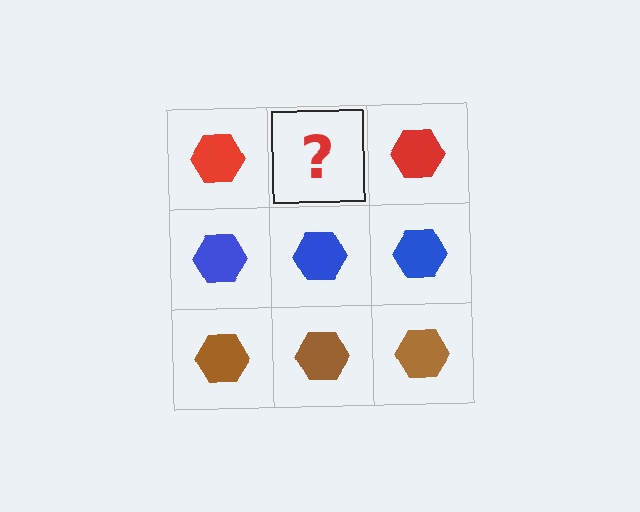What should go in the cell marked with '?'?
The missing cell should contain a red hexagon.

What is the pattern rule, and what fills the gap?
The rule is that each row has a consistent color. The gap should be filled with a red hexagon.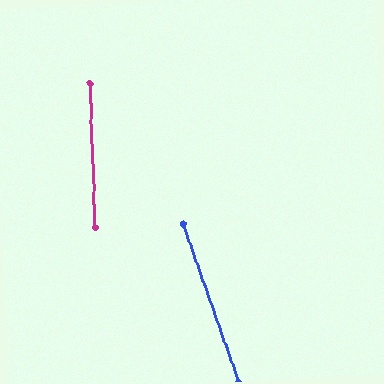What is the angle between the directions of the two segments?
Approximately 18 degrees.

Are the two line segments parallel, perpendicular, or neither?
Neither parallel nor perpendicular — they differ by about 18°.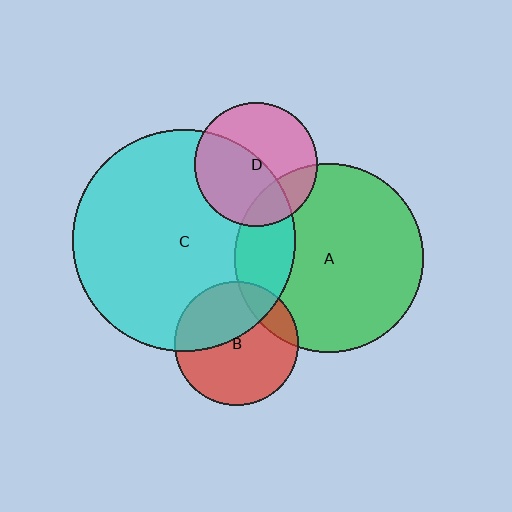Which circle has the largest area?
Circle C (cyan).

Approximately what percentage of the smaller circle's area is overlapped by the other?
Approximately 40%.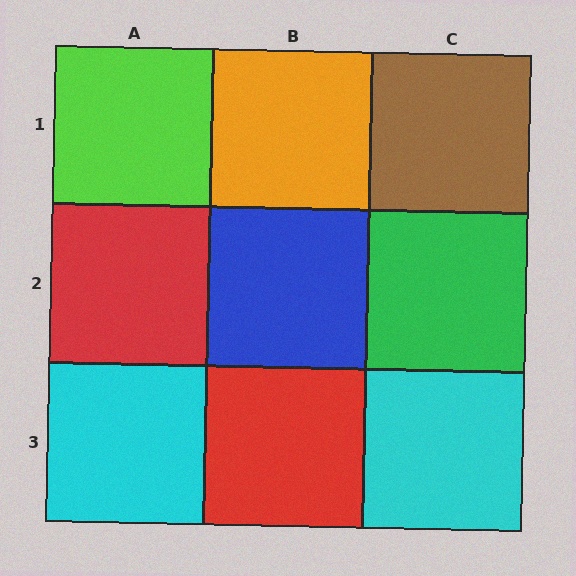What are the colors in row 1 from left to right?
Lime, orange, brown.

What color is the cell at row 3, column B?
Red.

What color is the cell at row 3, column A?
Cyan.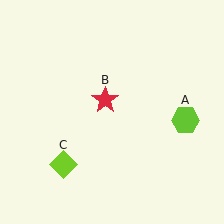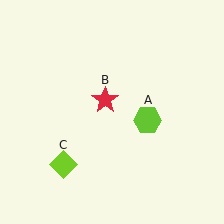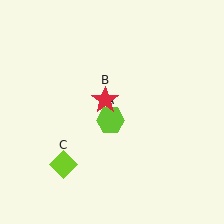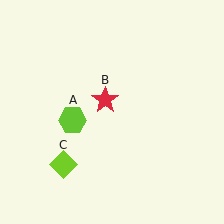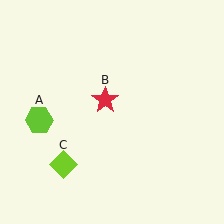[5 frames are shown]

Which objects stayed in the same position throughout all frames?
Red star (object B) and lime diamond (object C) remained stationary.